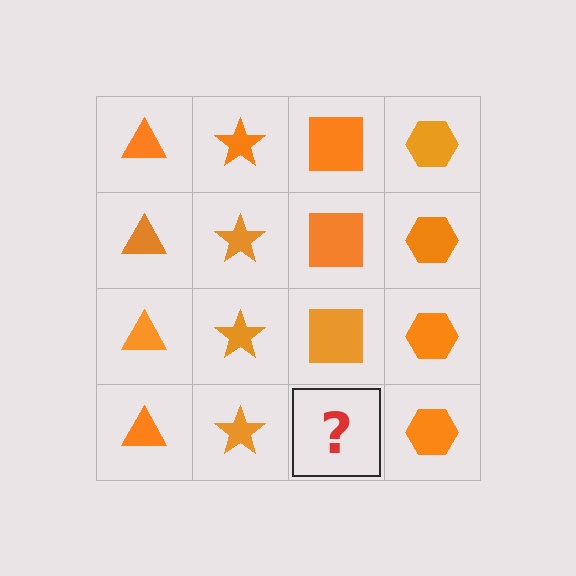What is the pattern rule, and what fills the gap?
The rule is that each column has a consistent shape. The gap should be filled with an orange square.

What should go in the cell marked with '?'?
The missing cell should contain an orange square.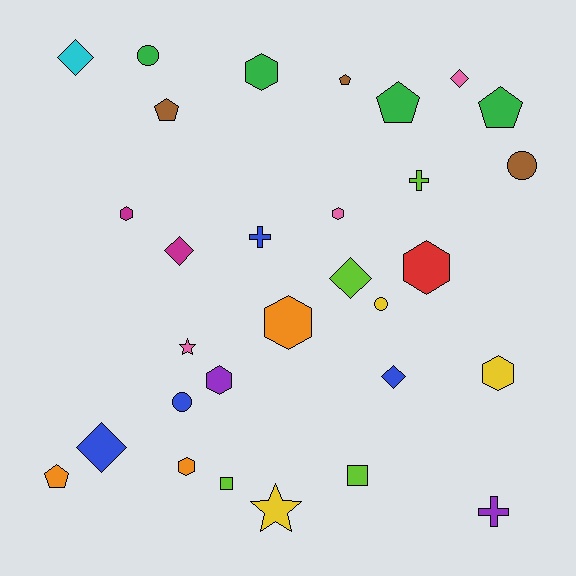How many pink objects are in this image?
There are 3 pink objects.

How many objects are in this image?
There are 30 objects.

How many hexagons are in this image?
There are 8 hexagons.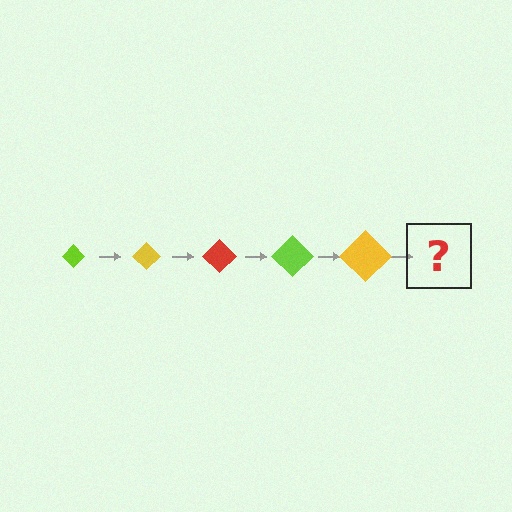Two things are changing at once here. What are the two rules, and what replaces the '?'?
The two rules are that the diamond grows larger each step and the color cycles through lime, yellow, and red. The '?' should be a red diamond, larger than the previous one.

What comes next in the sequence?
The next element should be a red diamond, larger than the previous one.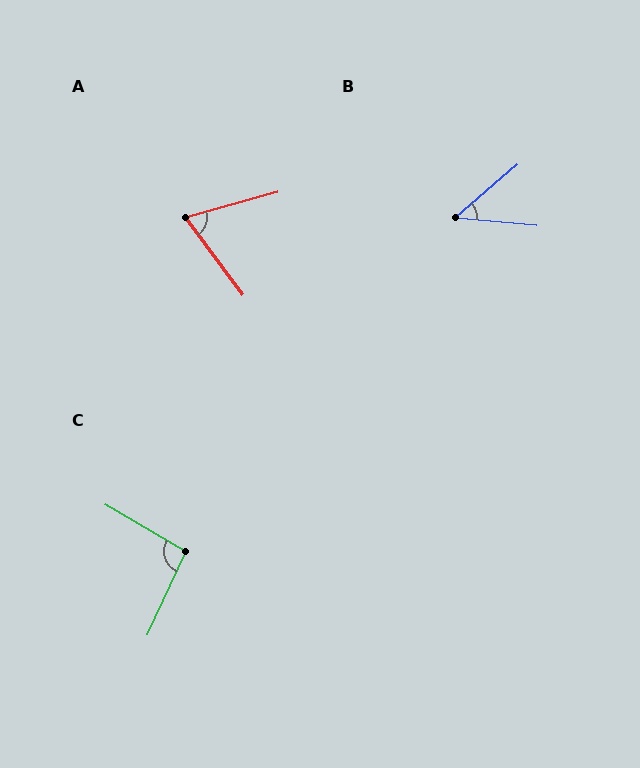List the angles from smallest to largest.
B (46°), A (69°), C (95°).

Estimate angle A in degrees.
Approximately 69 degrees.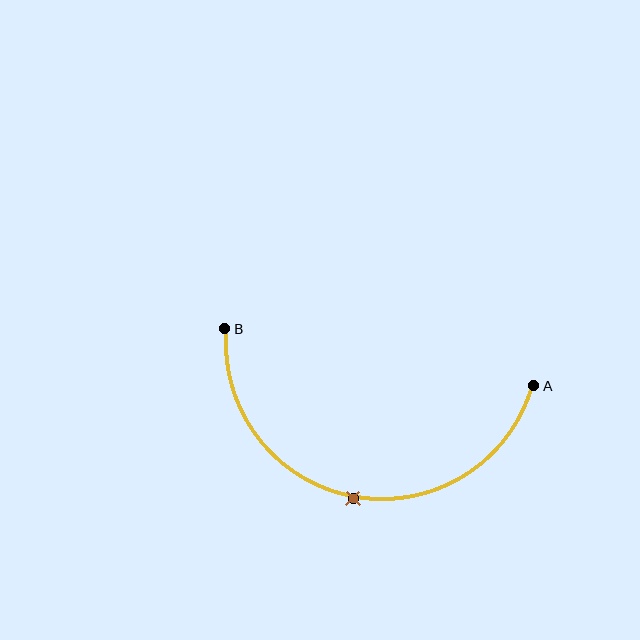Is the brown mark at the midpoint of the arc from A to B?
Yes. The brown mark lies on the arc at equal arc-length from both A and B — it is the arc midpoint.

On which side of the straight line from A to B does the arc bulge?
The arc bulges below the straight line connecting A and B.